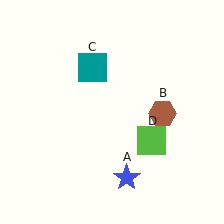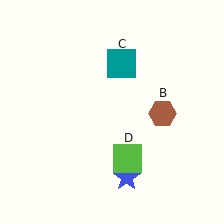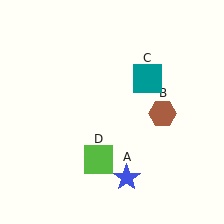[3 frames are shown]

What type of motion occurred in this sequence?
The teal square (object C), lime square (object D) rotated clockwise around the center of the scene.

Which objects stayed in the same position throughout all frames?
Blue star (object A) and brown hexagon (object B) remained stationary.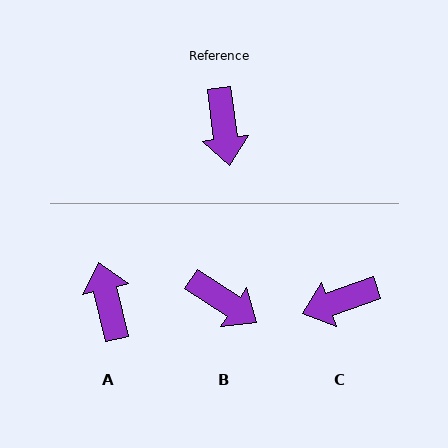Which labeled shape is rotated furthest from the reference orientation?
A, about 174 degrees away.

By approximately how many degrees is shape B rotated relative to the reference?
Approximately 49 degrees counter-clockwise.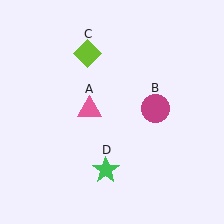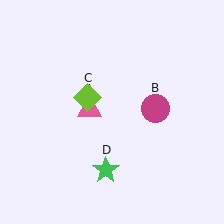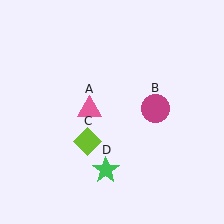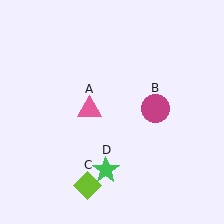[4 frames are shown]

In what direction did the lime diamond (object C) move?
The lime diamond (object C) moved down.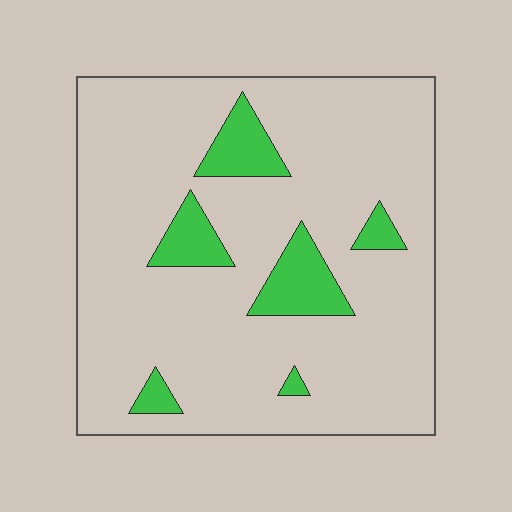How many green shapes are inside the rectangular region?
6.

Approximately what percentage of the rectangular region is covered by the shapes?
Approximately 15%.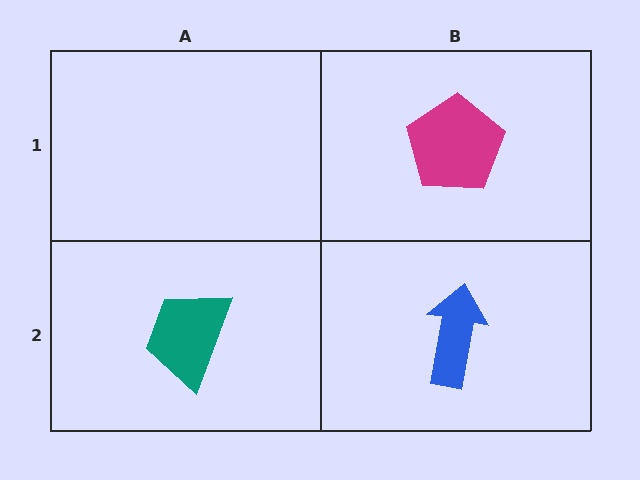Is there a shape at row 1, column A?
No, that cell is empty.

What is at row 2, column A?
A teal trapezoid.